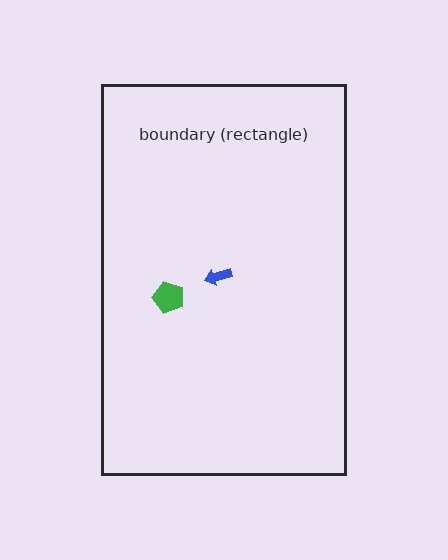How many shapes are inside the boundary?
2 inside, 0 outside.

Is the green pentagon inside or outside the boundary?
Inside.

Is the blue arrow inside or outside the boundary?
Inside.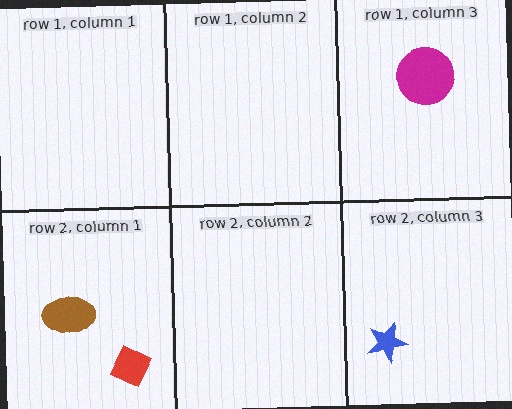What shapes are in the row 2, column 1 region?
The red diamond, the brown ellipse.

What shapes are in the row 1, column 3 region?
The magenta circle.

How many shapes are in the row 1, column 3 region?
1.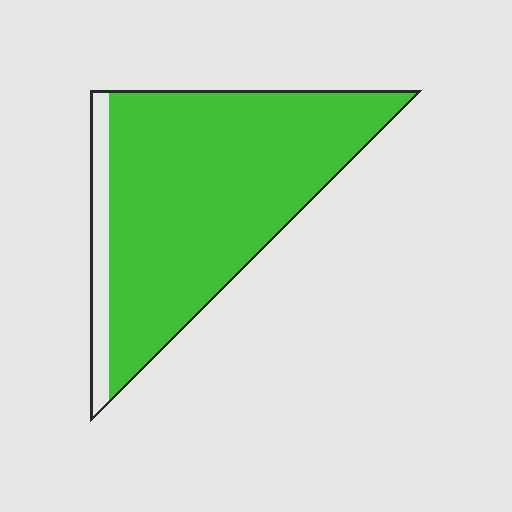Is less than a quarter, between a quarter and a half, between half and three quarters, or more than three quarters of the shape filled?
More than three quarters.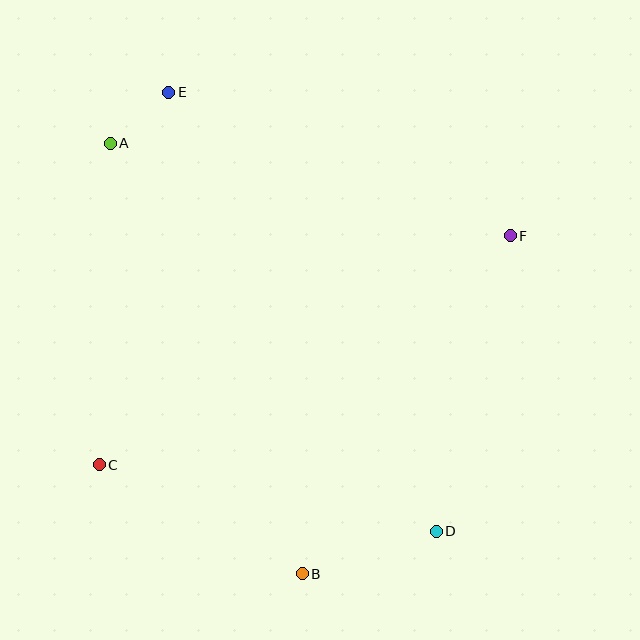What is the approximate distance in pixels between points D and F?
The distance between D and F is approximately 304 pixels.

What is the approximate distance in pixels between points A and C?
The distance between A and C is approximately 322 pixels.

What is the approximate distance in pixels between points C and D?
The distance between C and D is approximately 343 pixels.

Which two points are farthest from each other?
Points D and E are farthest from each other.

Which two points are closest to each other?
Points A and E are closest to each other.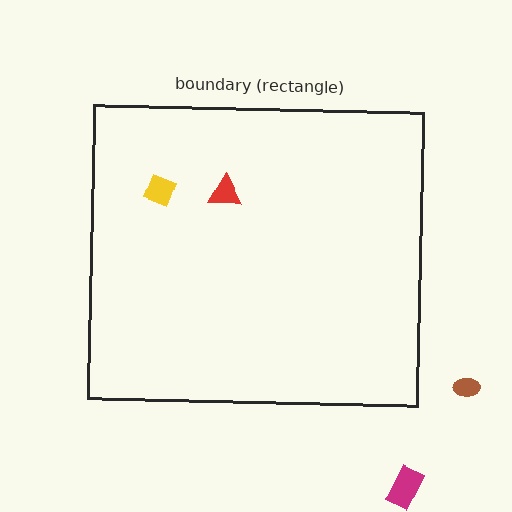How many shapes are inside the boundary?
2 inside, 2 outside.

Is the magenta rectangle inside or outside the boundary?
Outside.